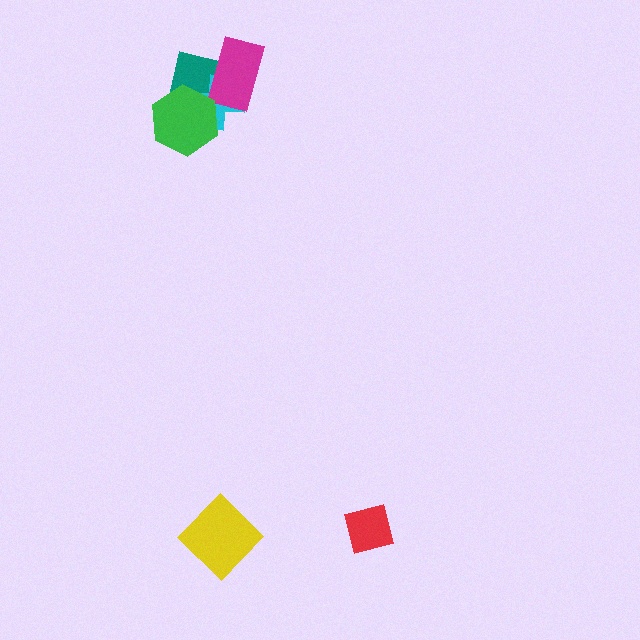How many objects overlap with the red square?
0 objects overlap with the red square.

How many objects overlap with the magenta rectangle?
2 objects overlap with the magenta rectangle.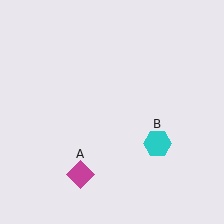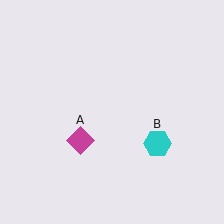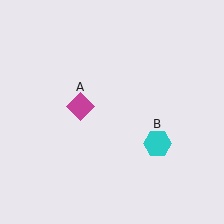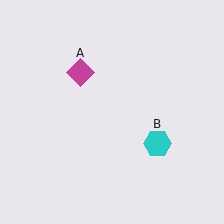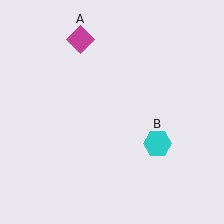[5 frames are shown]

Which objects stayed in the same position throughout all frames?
Cyan hexagon (object B) remained stationary.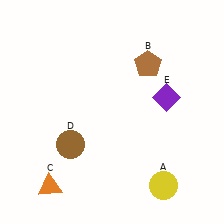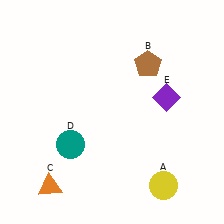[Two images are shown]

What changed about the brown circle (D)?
In Image 1, D is brown. In Image 2, it changed to teal.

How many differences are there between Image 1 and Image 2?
There is 1 difference between the two images.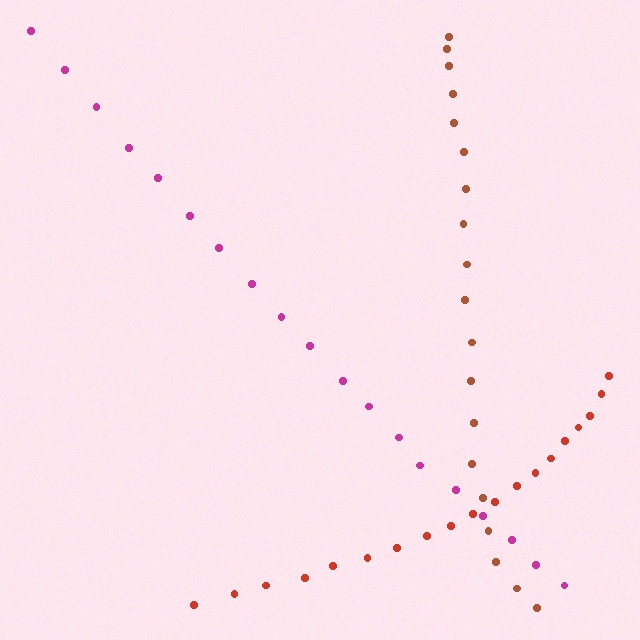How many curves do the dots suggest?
There are 3 distinct paths.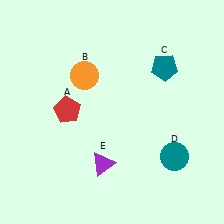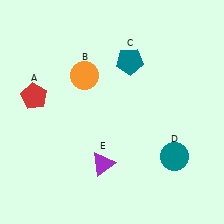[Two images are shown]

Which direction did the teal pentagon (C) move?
The teal pentagon (C) moved left.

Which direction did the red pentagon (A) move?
The red pentagon (A) moved left.